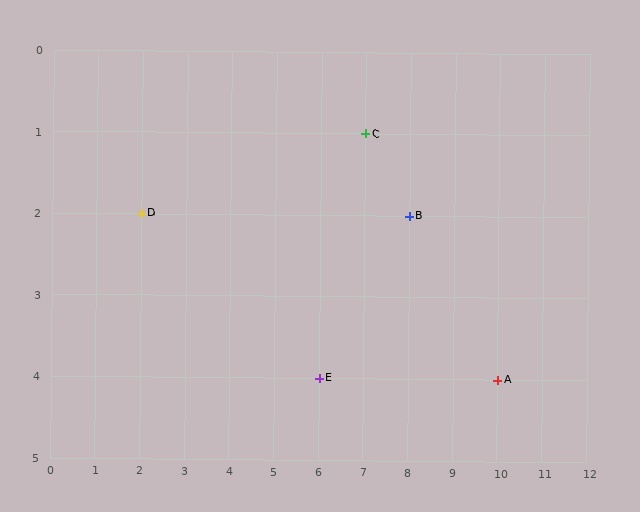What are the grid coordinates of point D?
Point D is at grid coordinates (2, 2).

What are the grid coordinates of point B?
Point B is at grid coordinates (8, 2).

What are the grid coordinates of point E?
Point E is at grid coordinates (6, 4).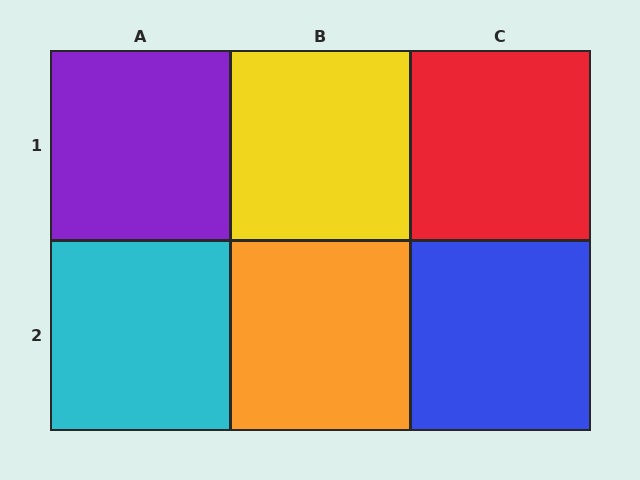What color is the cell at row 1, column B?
Yellow.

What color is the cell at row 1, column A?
Purple.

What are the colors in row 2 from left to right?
Cyan, orange, blue.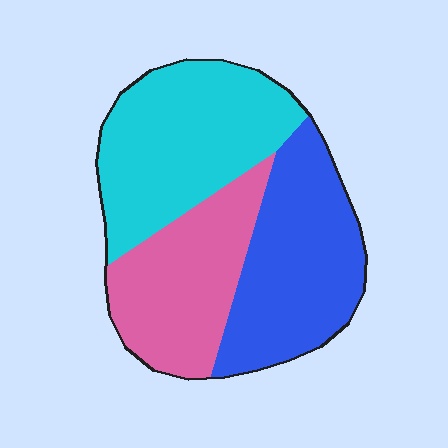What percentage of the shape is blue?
Blue takes up between a quarter and a half of the shape.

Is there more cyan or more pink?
Cyan.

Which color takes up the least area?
Pink, at roughly 30%.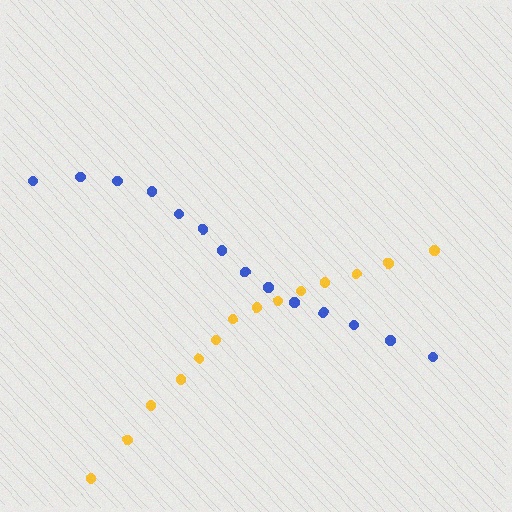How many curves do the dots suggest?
There are 2 distinct paths.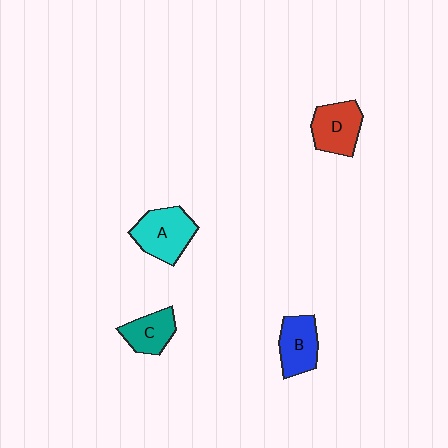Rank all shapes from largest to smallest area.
From largest to smallest: A (cyan), D (red), B (blue), C (teal).